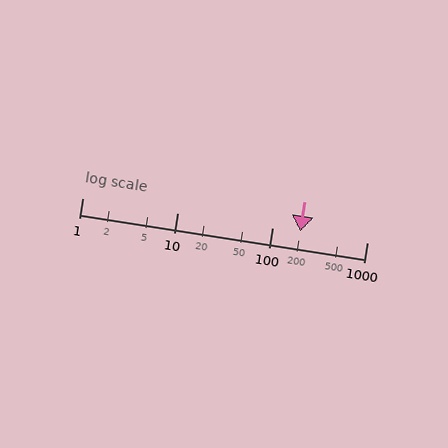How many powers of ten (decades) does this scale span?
The scale spans 3 decades, from 1 to 1000.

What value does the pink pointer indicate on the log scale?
The pointer indicates approximately 200.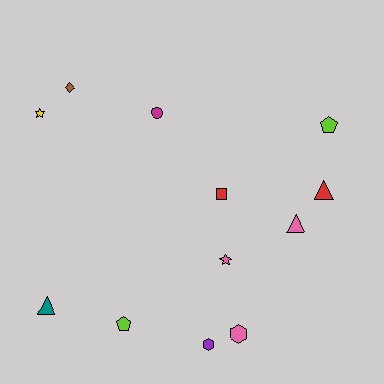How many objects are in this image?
There are 12 objects.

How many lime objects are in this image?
There are 2 lime objects.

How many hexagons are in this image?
There are 2 hexagons.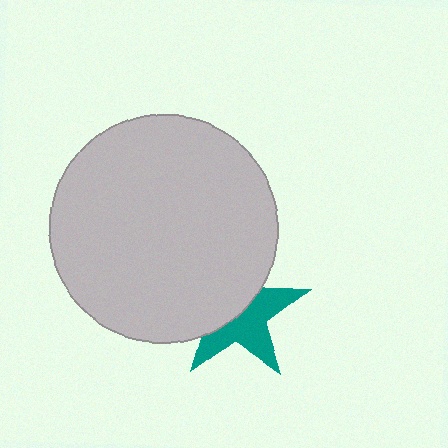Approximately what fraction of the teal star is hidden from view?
Roughly 49% of the teal star is hidden behind the light gray circle.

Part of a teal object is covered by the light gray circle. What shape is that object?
It is a star.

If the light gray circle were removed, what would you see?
You would see the complete teal star.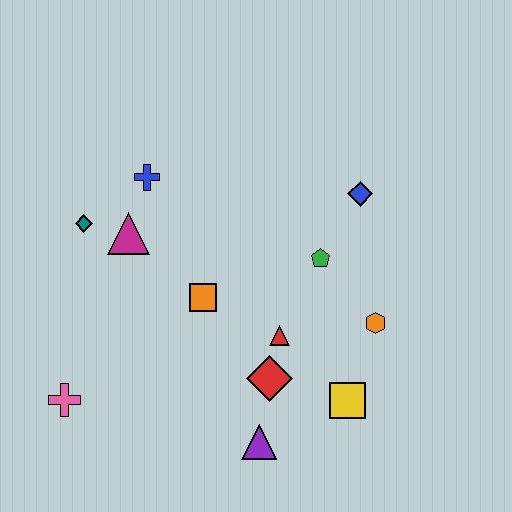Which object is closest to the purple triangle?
The red diamond is closest to the purple triangle.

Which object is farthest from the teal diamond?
The yellow square is farthest from the teal diamond.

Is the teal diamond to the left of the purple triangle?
Yes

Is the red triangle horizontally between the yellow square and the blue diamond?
No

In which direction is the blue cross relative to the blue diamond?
The blue cross is to the left of the blue diamond.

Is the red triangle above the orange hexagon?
No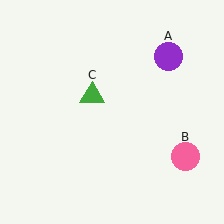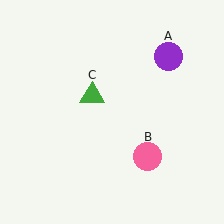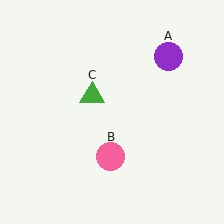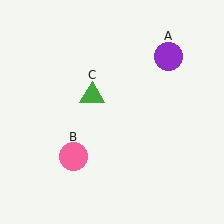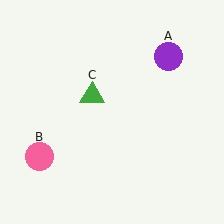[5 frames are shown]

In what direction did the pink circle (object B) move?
The pink circle (object B) moved left.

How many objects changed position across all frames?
1 object changed position: pink circle (object B).